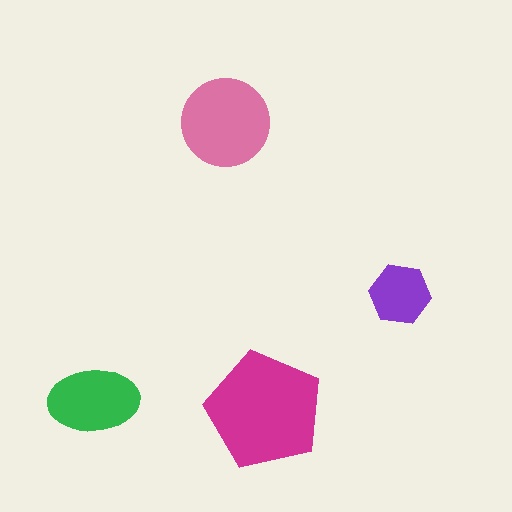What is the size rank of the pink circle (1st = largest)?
2nd.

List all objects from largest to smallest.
The magenta pentagon, the pink circle, the green ellipse, the purple hexagon.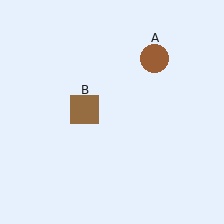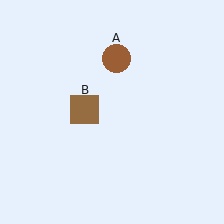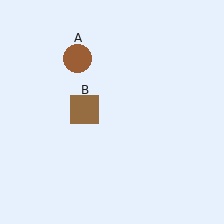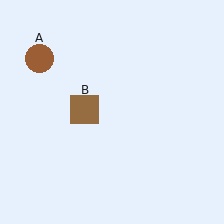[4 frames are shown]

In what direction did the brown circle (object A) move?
The brown circle (object A) moved left.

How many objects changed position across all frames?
1 object changed position: brown circle (object A).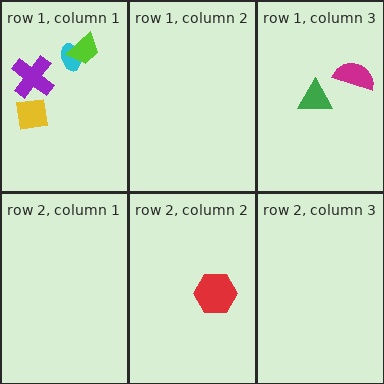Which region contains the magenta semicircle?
The row 1, column 3 region.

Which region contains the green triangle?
The row 1, column 3 region.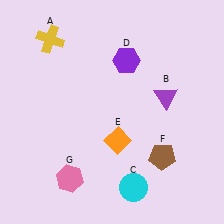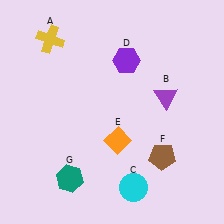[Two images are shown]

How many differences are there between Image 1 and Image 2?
There is 1 difference between the two images.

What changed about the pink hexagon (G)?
In Image 1, G is pink. In Image 2, it changed to teal.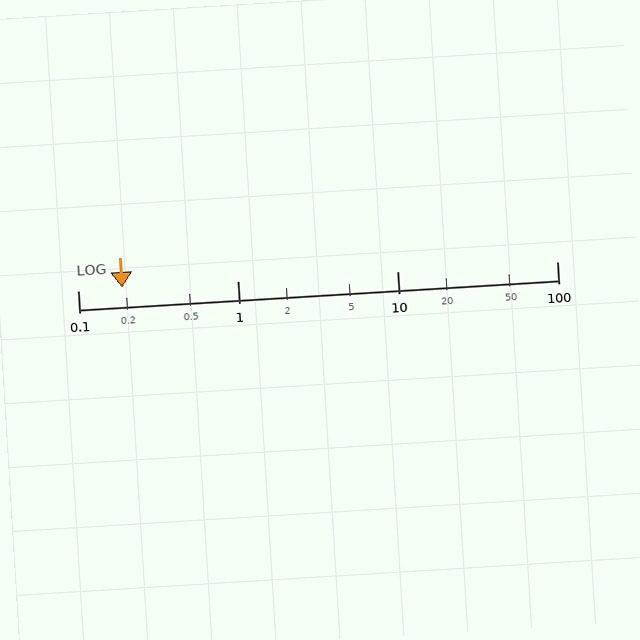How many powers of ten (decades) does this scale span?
The scale spans 3 decades, from 0.1 to 100.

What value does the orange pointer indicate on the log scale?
The pointer indicates approximately 0.19.